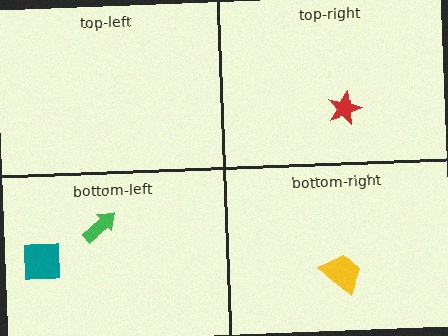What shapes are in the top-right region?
The red star.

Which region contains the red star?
The top-right region.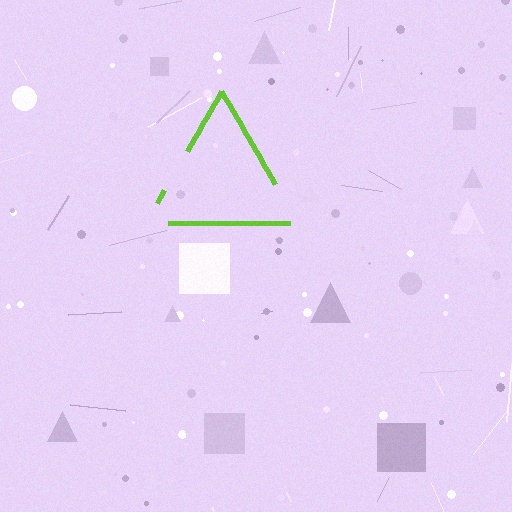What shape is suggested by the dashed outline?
The dashed outline suggests a triangle.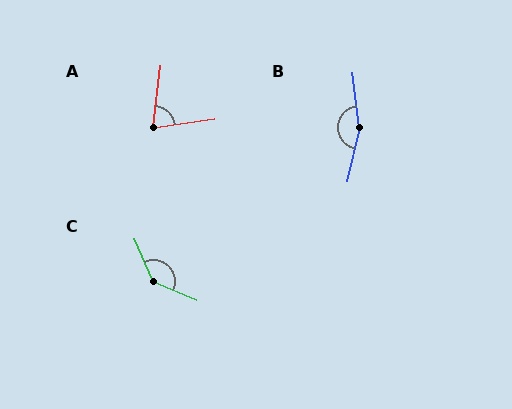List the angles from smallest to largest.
A (75°), C (134°), B (159°).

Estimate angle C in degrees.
Approximately 134 degrees.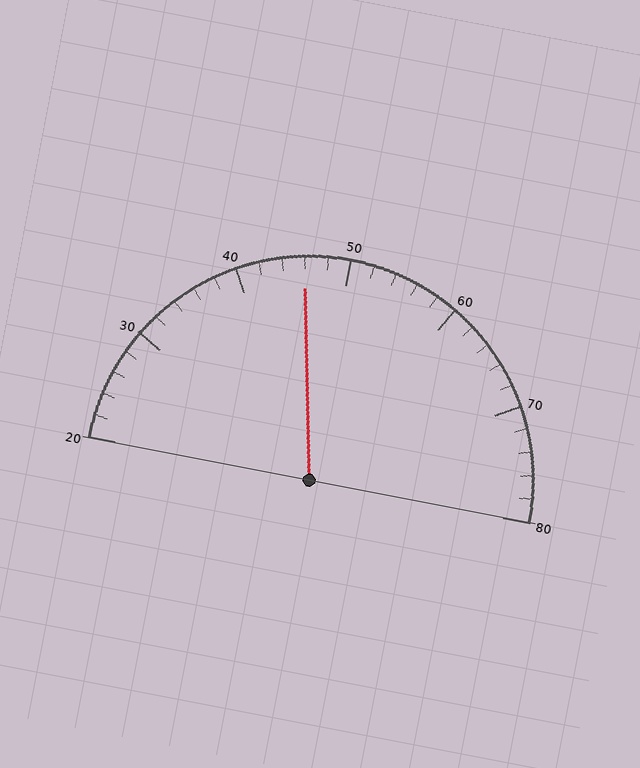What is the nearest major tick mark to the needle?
The nearest major tick mark is 50.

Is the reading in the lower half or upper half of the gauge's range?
The reading is in the lower half of the range (20 to 80).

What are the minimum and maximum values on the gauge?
The gauge ranges from 20 to 80.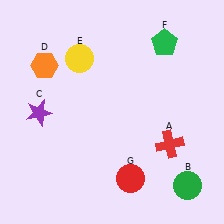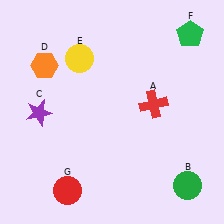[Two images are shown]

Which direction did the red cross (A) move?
The red cross (A) moved up.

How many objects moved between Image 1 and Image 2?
3 objects moved between the two images.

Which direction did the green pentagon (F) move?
The green pentagon (F) moved right.